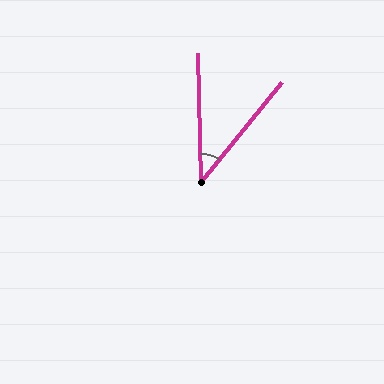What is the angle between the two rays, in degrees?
Approximately 40 degrees.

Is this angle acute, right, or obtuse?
It is acute.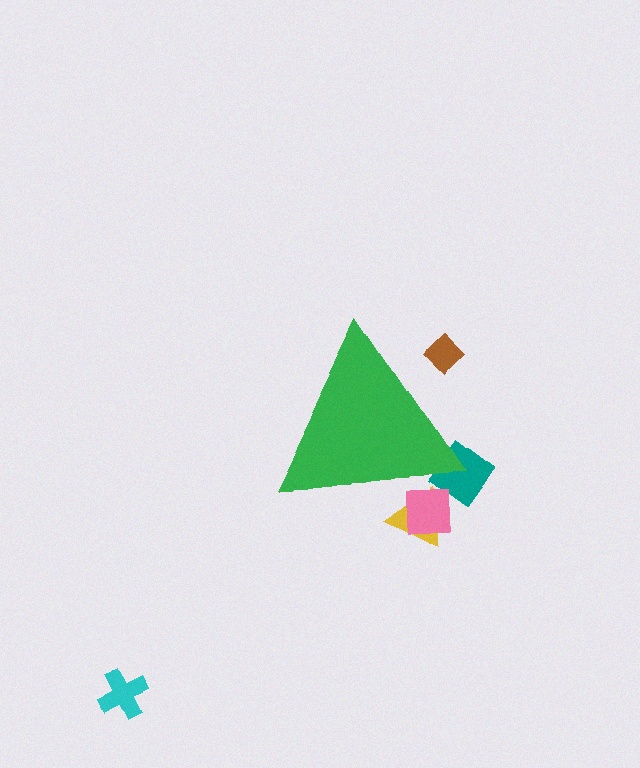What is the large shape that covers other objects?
A green triangle.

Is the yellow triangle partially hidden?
Yes, the yellow triangle is partially hidden behind the green triangle.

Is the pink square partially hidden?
Yes, the pink square is partially hidden behind the green triangle.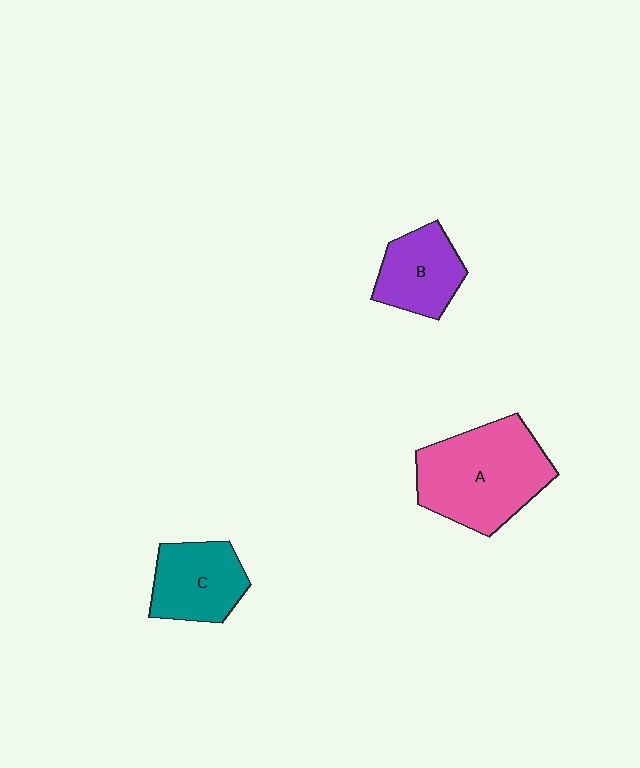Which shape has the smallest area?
Shape B (purple).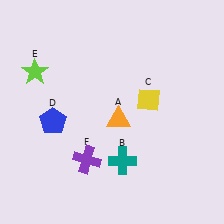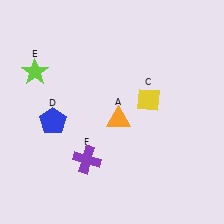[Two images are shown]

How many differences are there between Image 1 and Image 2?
There is 1 difference between the two images.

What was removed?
The teal cross (B) was removed in Image 2.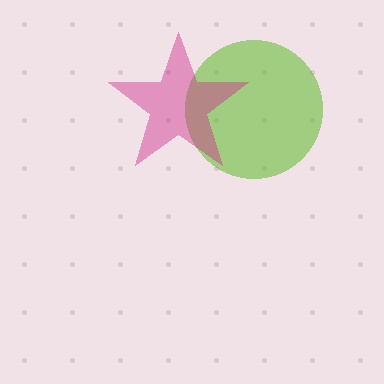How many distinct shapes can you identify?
There are 2 distinct shapes: a lime circle, a magenta star.